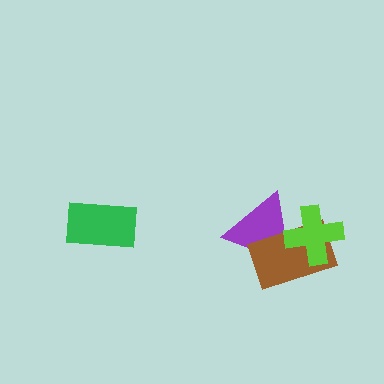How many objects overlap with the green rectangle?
0 objects overlap with the green rectangle.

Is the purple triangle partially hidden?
Yes, it is partially covered by another shape.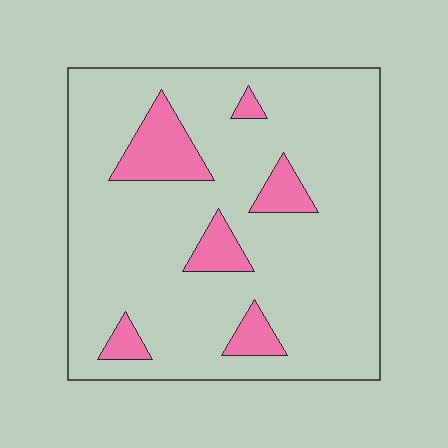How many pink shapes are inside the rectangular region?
6.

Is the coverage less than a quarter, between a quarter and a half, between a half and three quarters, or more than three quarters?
Less than a quarter.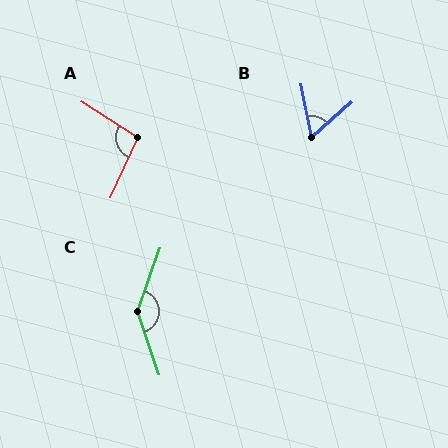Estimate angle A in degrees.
Approximately 98 degrees.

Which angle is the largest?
C, at approximately 142 degrees.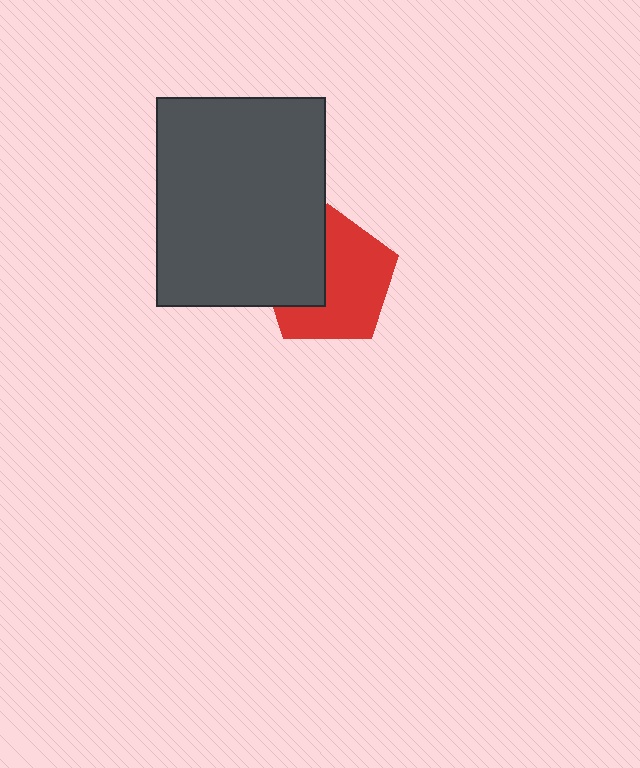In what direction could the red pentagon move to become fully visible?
The red pentagon could move right. That would shift it out from behind the dark gray rectangle entirely.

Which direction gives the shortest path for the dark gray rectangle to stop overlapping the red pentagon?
Moving left gives the shortest separation.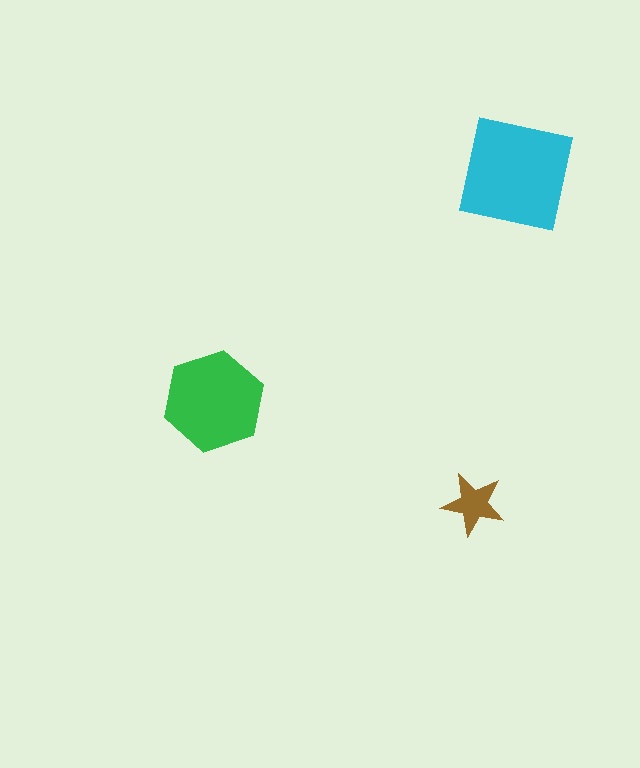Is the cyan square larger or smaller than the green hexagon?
Larger.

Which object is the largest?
The cyan square.